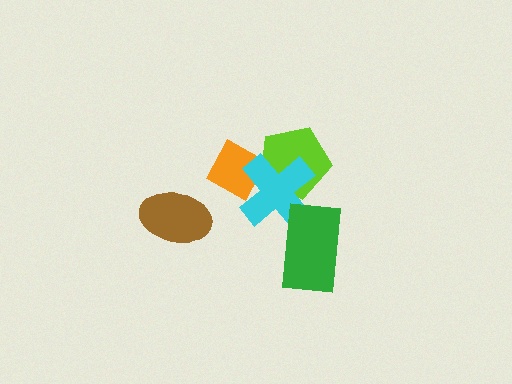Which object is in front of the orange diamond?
The cyan cross is in front of the orange diamond.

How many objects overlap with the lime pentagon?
2 objects overlap with the lime pentagon.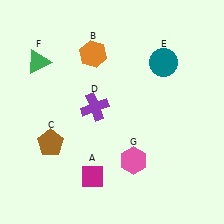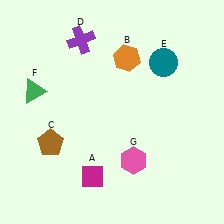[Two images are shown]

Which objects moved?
The objects that moved are: the orange hexagon (B), the purple cross (D), the green triangle (F).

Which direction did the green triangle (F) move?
The green triangle (F) moved down.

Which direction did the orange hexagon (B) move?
The orange hexagon (B) moved right.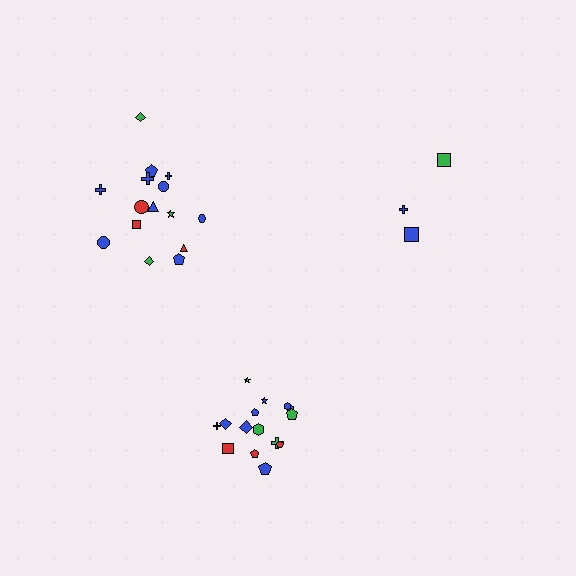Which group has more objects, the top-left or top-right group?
The top-left group.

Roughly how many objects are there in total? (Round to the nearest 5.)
Roughly 35 objects in total.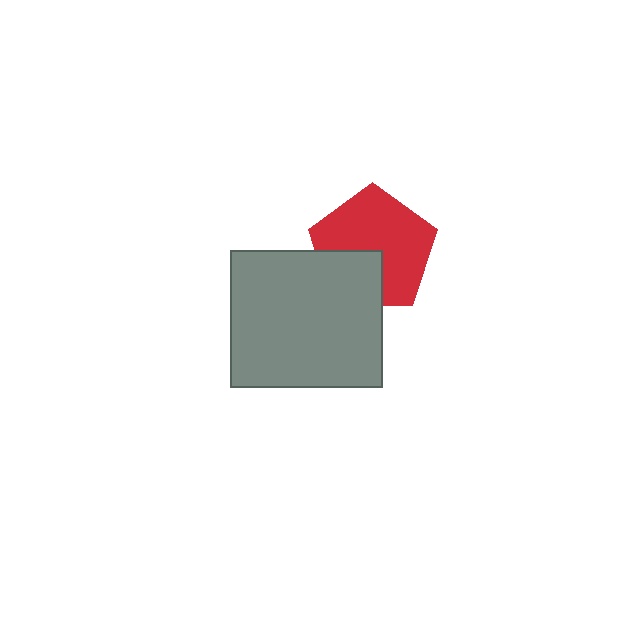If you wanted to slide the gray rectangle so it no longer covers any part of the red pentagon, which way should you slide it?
Slide it down — that is the most direct way to separate the two shapes.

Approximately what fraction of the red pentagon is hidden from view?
Roughly 30% of the red pentagon is hidden behind the gray rectangle.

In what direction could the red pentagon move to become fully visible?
The red pentagon could move up. That would shift it out from behind the gray rectangle entirely.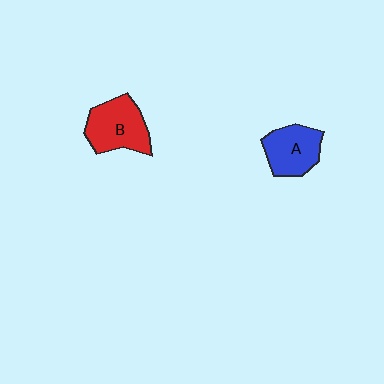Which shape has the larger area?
Shape B (red).